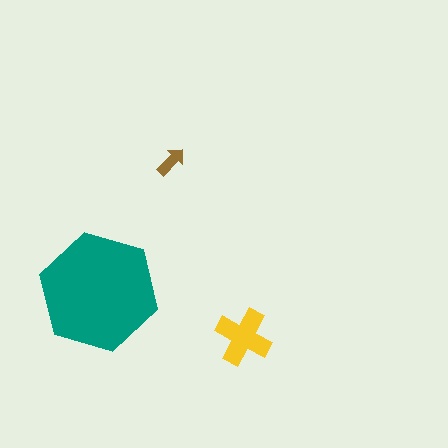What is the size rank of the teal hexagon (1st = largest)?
1st.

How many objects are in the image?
There are 3 objects in the image.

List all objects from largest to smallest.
The teal hexagon, the yellow cross, the brown arrow.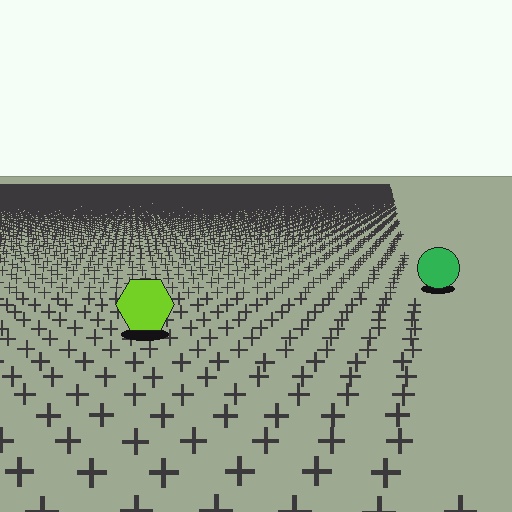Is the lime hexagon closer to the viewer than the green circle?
Yes. The lime hexagon is closer — you can tell from the texture gradient: the ground texture is coarser near it.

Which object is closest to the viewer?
The lime hexagon is closest. The texture marks near it are larger and more spread out.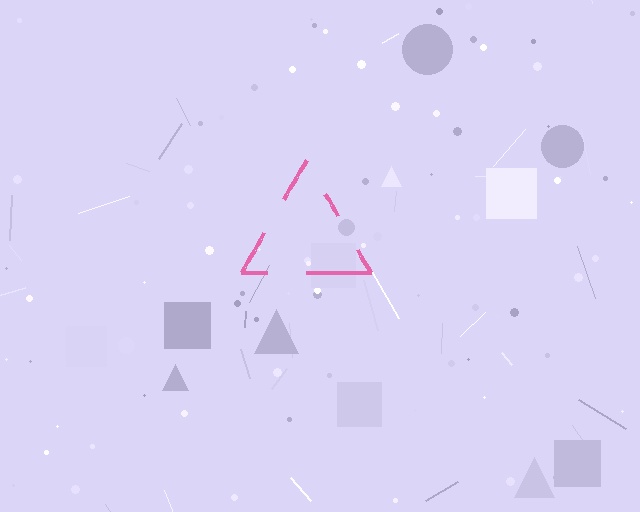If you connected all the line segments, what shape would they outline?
They would outline a triangle.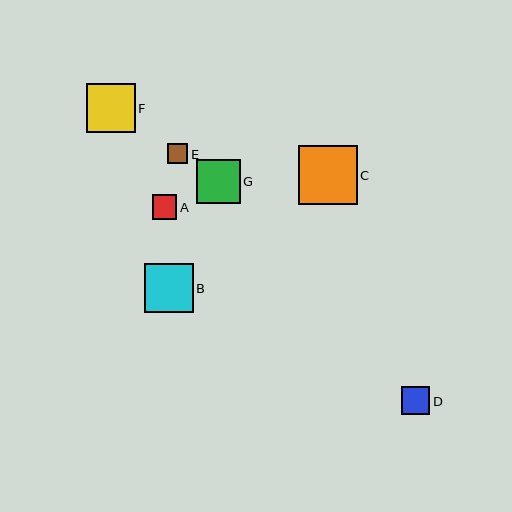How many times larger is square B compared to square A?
Square B is approximately 2.0 times the size of square A.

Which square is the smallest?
Square E is the smallest with a size of approximately 20 pixels.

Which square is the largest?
Square C is the largest with a size of approximately 59 pixels.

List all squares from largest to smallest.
From largest to smallest: C, B, F, G, D, A, E.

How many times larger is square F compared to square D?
Square F is approximately 1.7 times the size of square D.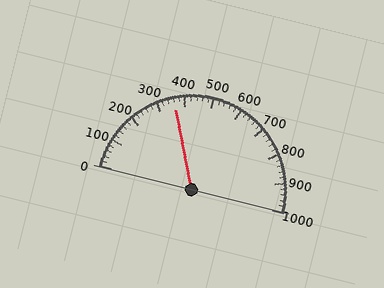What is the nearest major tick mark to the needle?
The nearest major tick mark is 400.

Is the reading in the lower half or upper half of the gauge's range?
The reading is in the lower half of the range (0 to 1000).